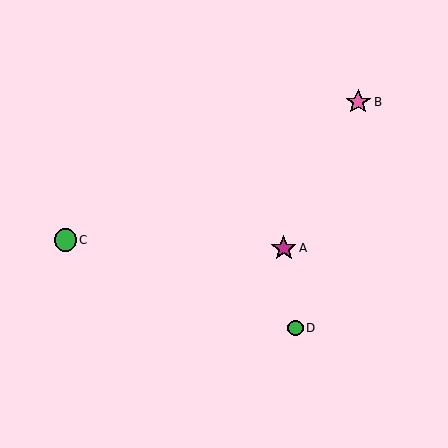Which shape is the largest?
The magenta star (labeled A) is the largest.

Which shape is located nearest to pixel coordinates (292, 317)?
The green circle (labeled D) at (295, 328) is nearest to that location.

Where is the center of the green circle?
The center of the green circle is at (295, 328).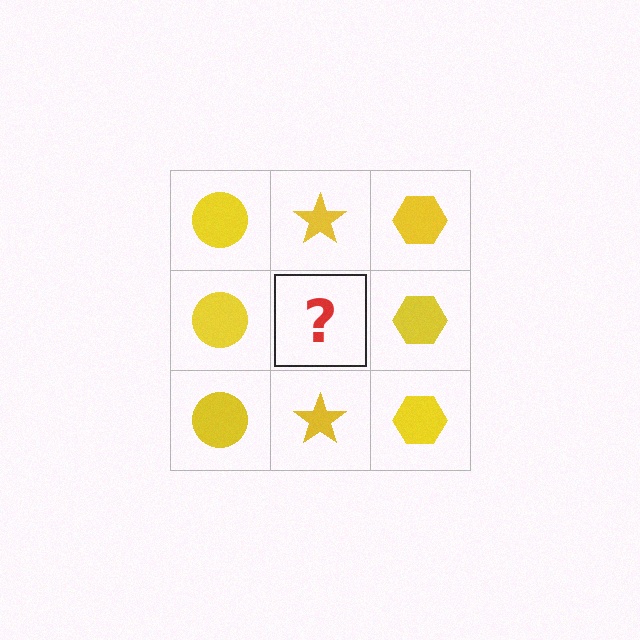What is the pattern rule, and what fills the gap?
The rule is that each column has a consistent shape. The gap should be filled with a yellow star.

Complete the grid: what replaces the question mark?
The question mark should be replaced with a yellow star.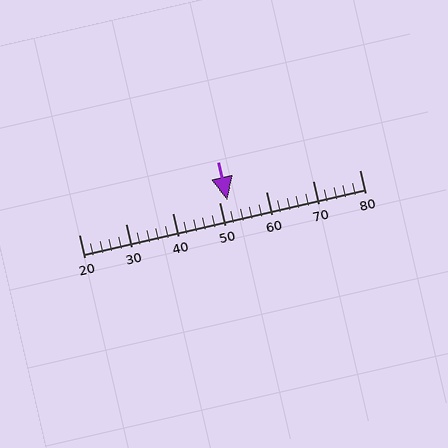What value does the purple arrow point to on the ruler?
The purple arrow points to approximately 52.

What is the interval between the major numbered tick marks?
The major tick marks are spaced 10 units apart.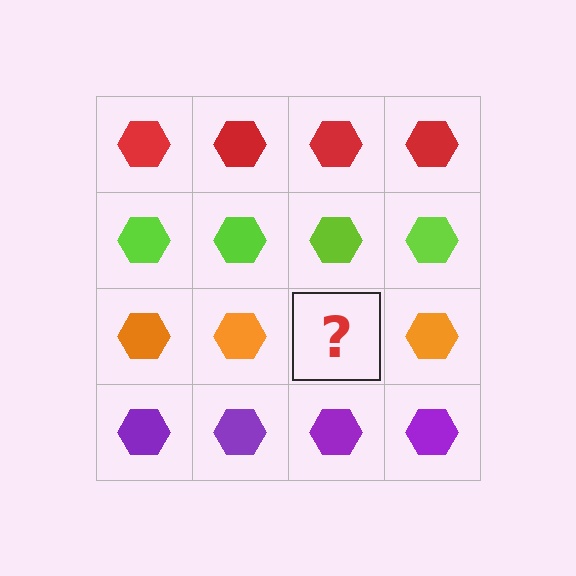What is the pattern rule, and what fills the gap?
The rule is that each row has a consistent color. The gap should be filled with an orange hexagon.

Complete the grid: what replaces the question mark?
The question mark should be replaced with an orange hexagon.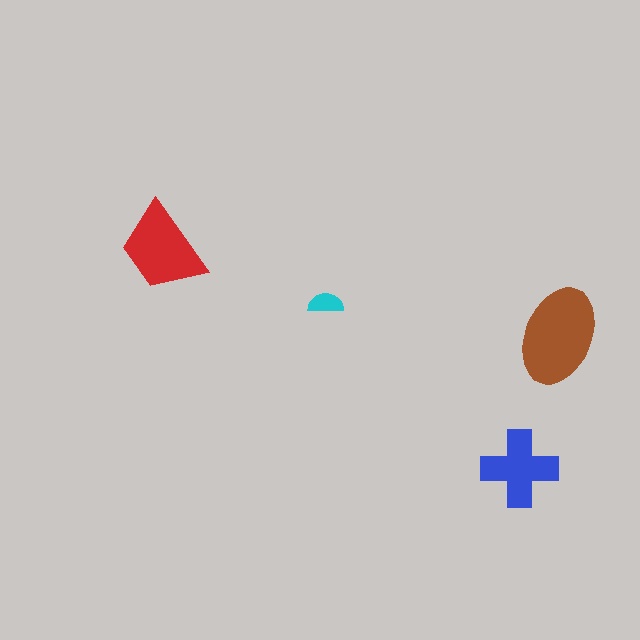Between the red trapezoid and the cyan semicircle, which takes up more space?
The red trapezoid.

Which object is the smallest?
The cyan semicircle.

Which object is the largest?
The brown ellipse.